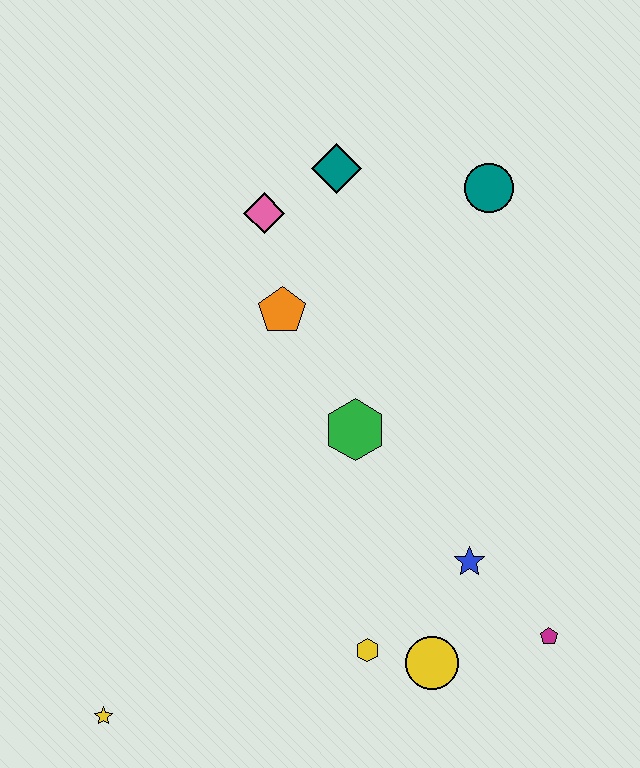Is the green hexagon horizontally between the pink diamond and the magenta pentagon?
Yes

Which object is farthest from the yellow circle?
The teal diamond is farthest from the yellow circle.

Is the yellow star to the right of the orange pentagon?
No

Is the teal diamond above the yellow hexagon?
Yes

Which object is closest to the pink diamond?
The teal diamond is closest to the pink diamond.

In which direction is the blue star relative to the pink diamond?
The blue star is below the pink diamond.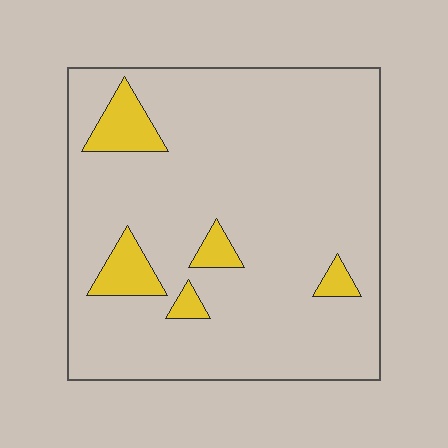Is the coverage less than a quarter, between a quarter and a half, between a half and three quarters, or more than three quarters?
Less than a quarter.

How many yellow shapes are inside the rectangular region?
5.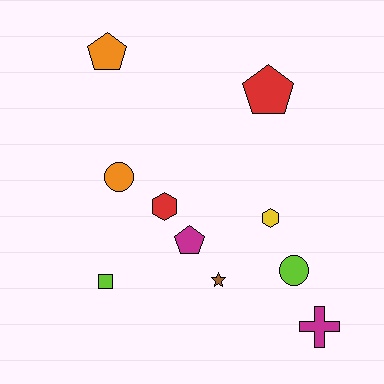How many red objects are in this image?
There are 2 red objects.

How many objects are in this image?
There are 10 objects.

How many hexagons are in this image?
There are 2 hexagons.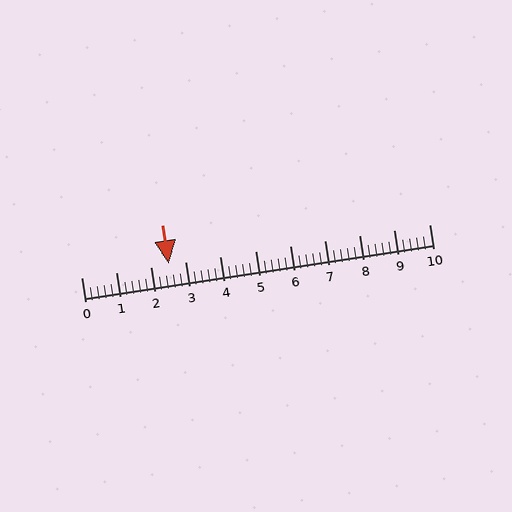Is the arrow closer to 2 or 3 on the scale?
The arrow is closer to 3.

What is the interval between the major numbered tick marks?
The major tick marks are spaced 1 units apart.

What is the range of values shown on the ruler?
The ruler shows values from 0 to 10.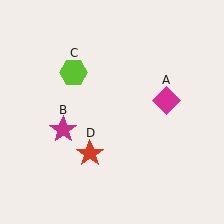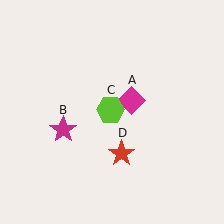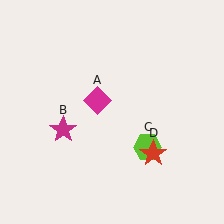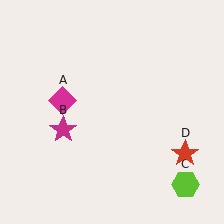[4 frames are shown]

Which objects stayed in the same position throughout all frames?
Magenta star (object B) remained stationary.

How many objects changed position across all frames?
3 objects changed position: magenta diamond (object A), lime hexagon (object C), red star (object D).